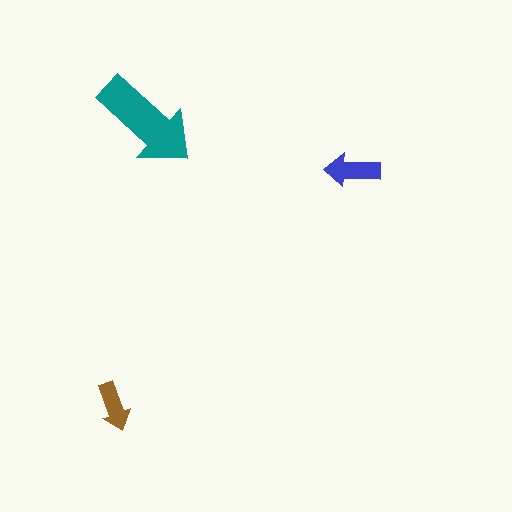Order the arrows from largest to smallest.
the teal one, the blue one, the brown one.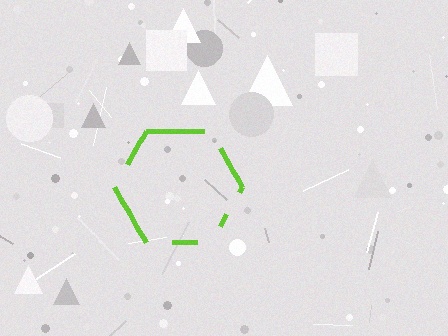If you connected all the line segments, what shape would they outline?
They would outline a hexagon.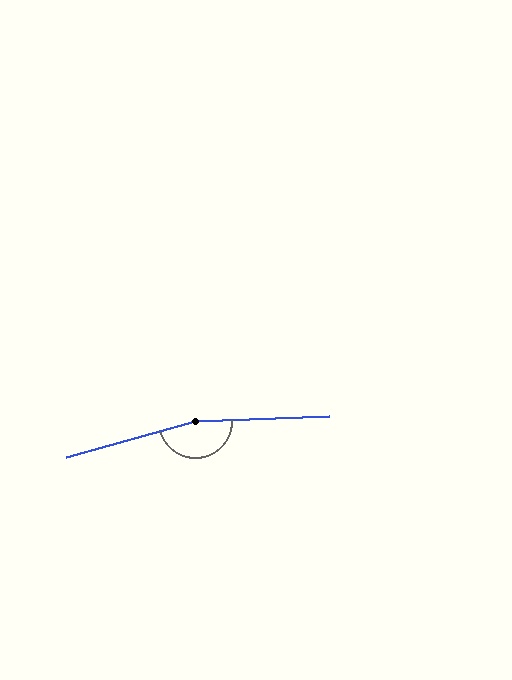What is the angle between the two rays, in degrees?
Approximately 166 degrees.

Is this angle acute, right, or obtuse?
It is obtuse.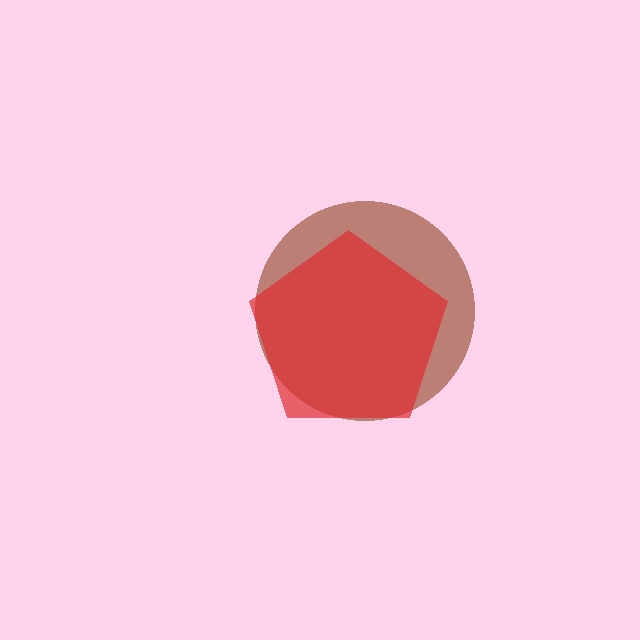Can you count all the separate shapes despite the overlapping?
Yes, there are 2 separate shapes.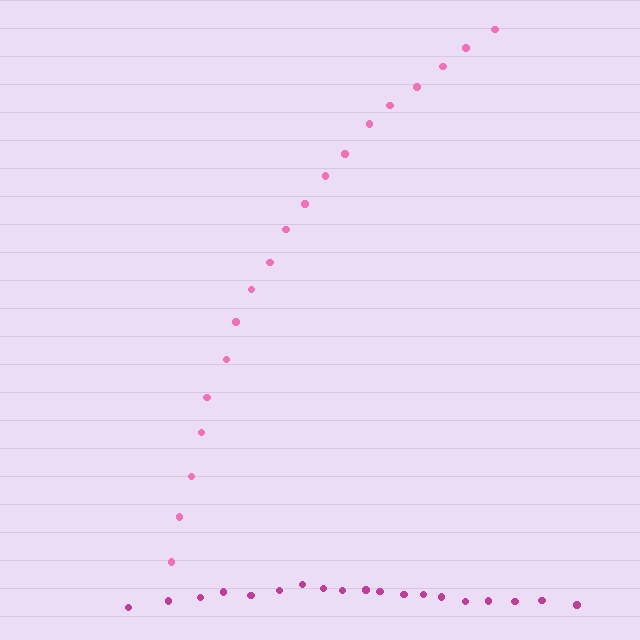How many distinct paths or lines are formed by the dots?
There are 2 distinct paths.